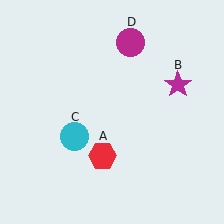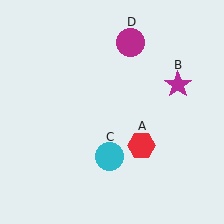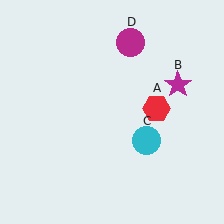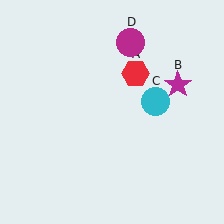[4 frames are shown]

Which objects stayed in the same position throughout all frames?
Magenta star (object B) and magenta circle (object D) remained stationary.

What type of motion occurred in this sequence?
The red hexagon (object A), cyan circle (object C) rotated counterclockwise around the center of the scene.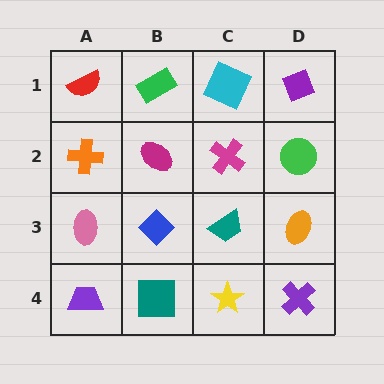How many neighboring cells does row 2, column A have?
3.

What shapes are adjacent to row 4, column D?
An orange ellipse (row 3, column D), a yellow star (row 4, column C).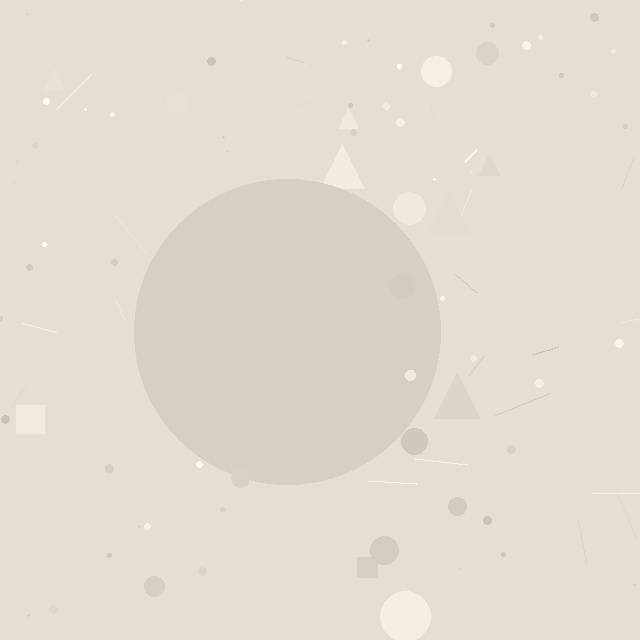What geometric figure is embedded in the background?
A circle is embedded in the background.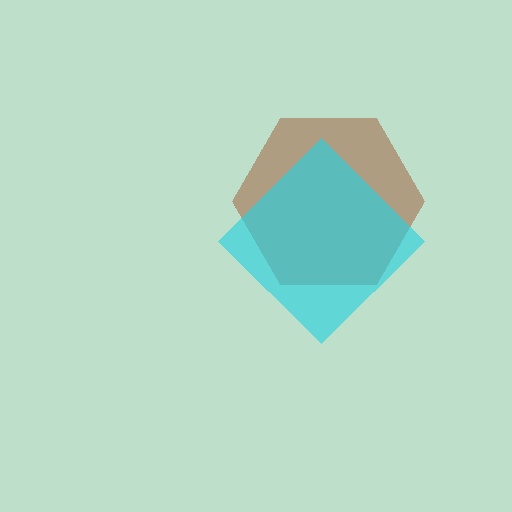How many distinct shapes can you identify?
There are 2 distinct shapes: a brown hexagon, a cyan diamond.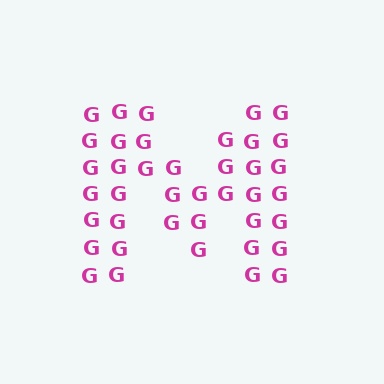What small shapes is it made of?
It is made of small letter G's.